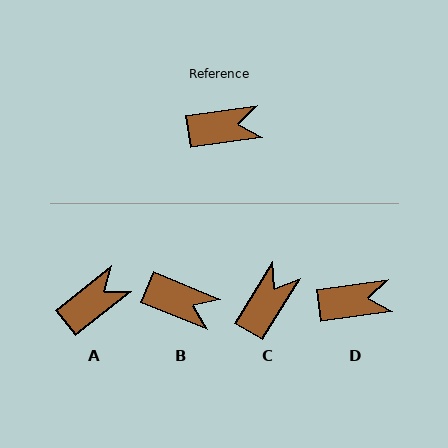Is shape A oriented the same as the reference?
No, it is off by about 30 degrees.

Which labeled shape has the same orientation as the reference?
D.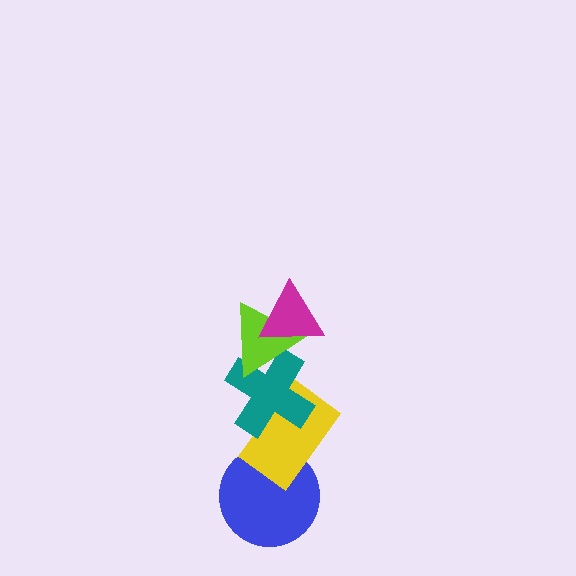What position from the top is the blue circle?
The blue circle is 5th from the top.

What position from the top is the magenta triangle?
The magenta triangle is 1st from the top.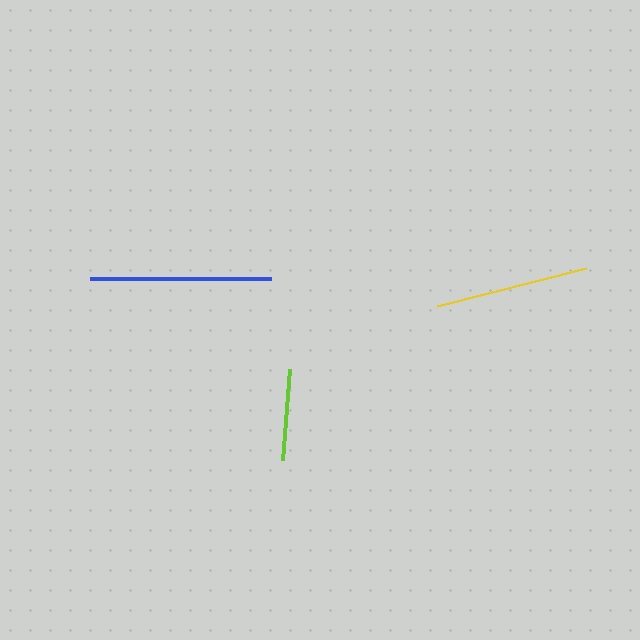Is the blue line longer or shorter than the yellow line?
The blue line is longer than the yellow line.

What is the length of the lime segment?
The lime segment is approximately 92 pixels long.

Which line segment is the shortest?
The lime line is the shortest at approximately 92 pixels.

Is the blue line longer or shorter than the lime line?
The blue line is longer than the lime line.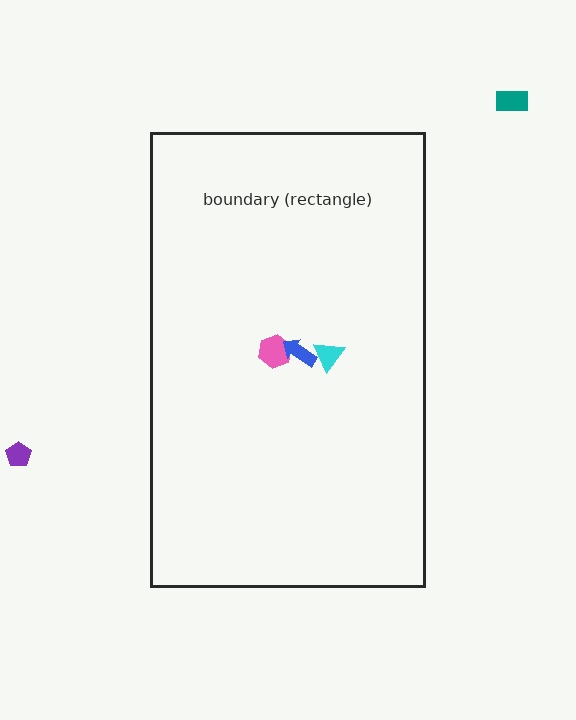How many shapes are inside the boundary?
3 inside, 2 outside.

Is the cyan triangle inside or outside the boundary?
Inside.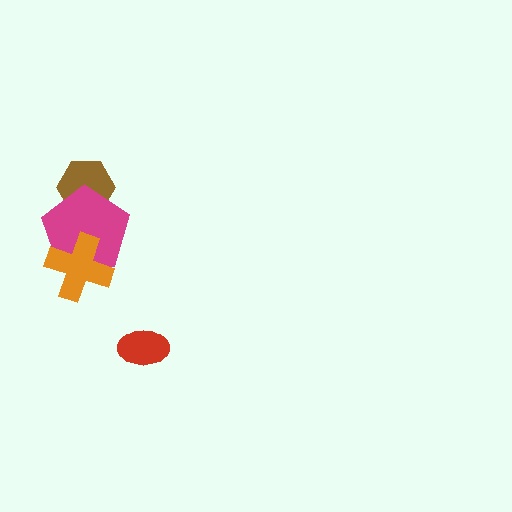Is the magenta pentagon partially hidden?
Yes, it is partially covered by another shape.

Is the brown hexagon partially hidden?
Yes, it is partially covered by another shape.